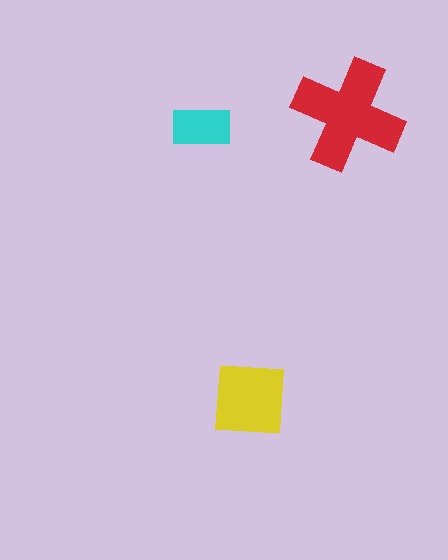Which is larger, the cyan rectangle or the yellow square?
The yellow square.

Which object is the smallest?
The cyan rectangle.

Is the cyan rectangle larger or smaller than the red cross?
Smaller.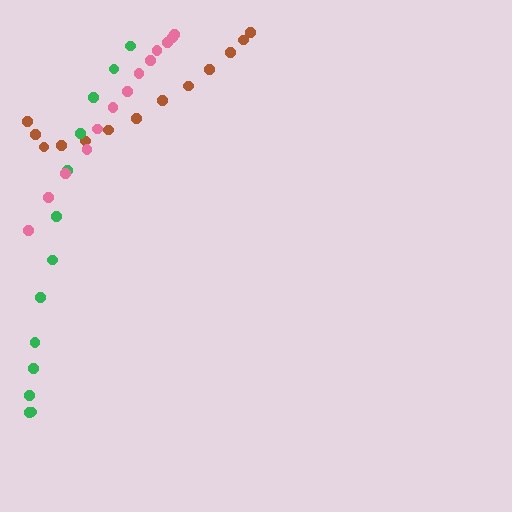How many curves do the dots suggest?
There are 3 distinct paths.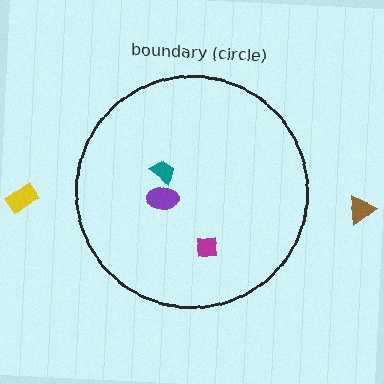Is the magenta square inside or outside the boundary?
Inside.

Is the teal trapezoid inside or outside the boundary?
Inside.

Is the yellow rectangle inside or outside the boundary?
Outside.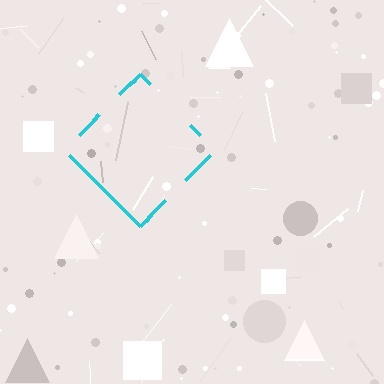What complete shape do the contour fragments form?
The contour fragments form a diamond.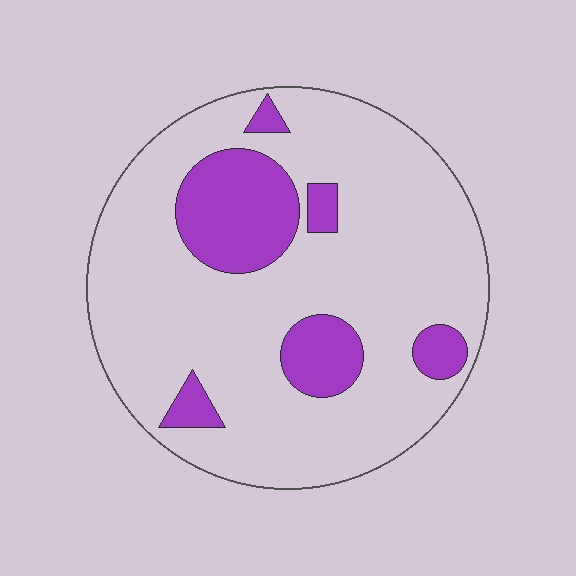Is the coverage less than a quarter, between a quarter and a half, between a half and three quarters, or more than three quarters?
Less than a quarter.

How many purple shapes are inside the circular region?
6.